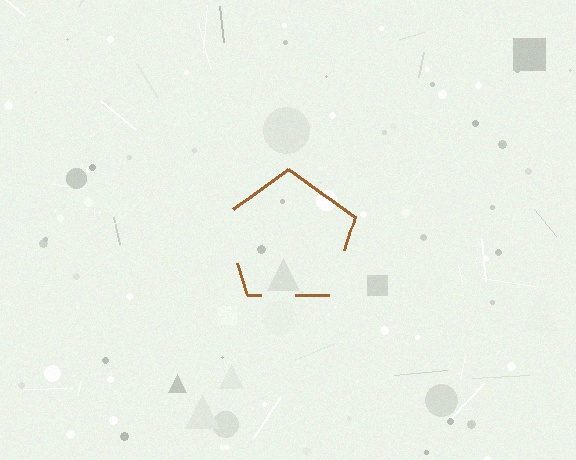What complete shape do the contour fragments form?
The contour fragments form a pentagon.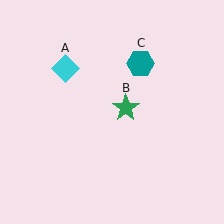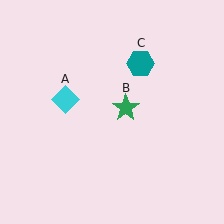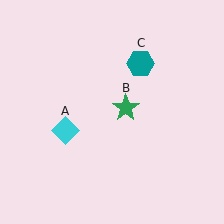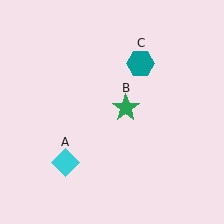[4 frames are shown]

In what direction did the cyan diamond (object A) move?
The cyan diamond (object A) moved down.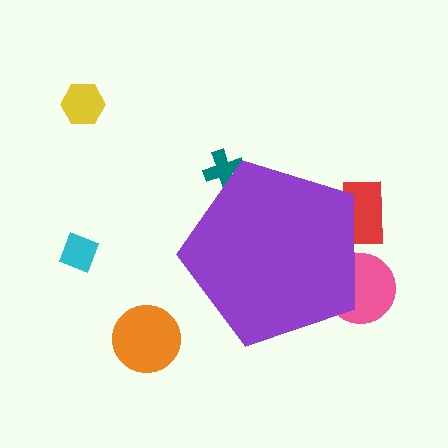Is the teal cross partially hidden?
Yes, the teal cross is partially hidden behind the purple pentagon.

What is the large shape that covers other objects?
A purple pentagon.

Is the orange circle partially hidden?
No, the orange circle is fully visible.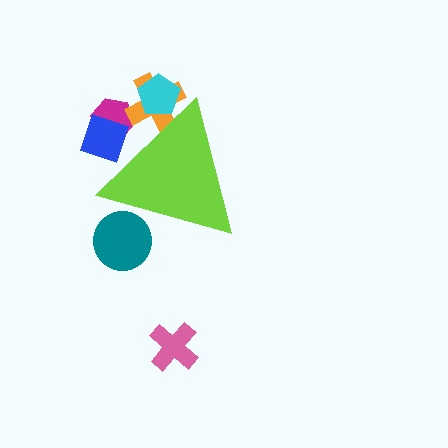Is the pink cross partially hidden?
No, the pink cross is fully visible.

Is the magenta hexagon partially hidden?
Yes, the magenta hexagon is partially hidden behind the lime triangle.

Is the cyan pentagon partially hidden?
Yes, the cyan pentagon is partially hidden behind the lime triangle.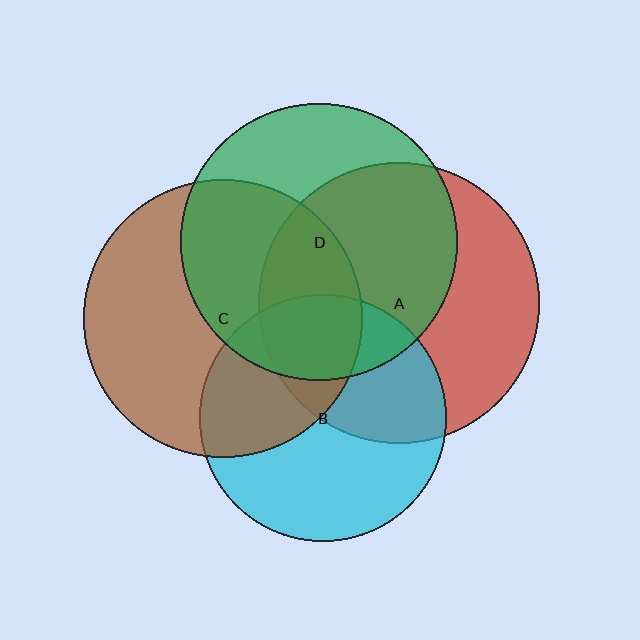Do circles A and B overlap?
Yes.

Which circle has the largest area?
Circle A (red).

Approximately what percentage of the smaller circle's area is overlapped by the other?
Approximately 40%.